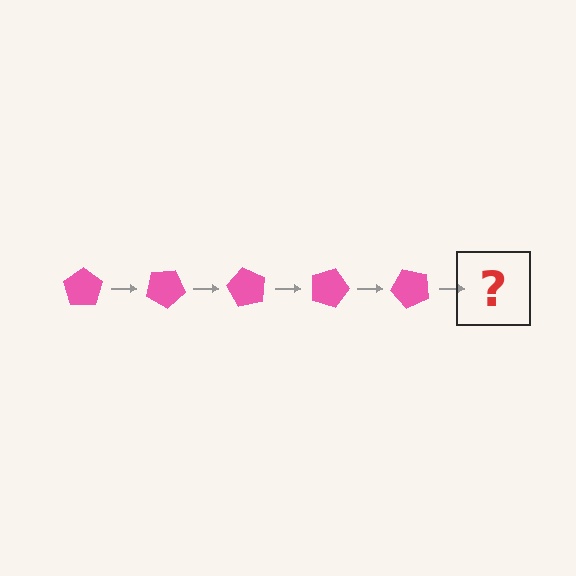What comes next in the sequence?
The next element should be a pink pentagon rotated 150 degrees.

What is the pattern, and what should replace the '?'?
The pattern is that the pentagon rotates 30 degrees each step. The '?' should be a pink pentagon rotated 150 degrees.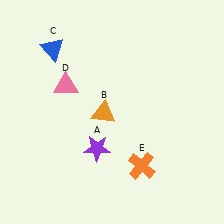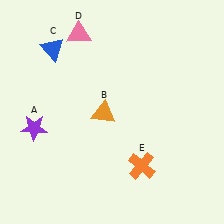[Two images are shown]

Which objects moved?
The objects that moved are: the purple star (A), the pink triangle (D).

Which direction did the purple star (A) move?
The purple star (A) moved left.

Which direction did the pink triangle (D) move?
The pink triangle (D) moved up.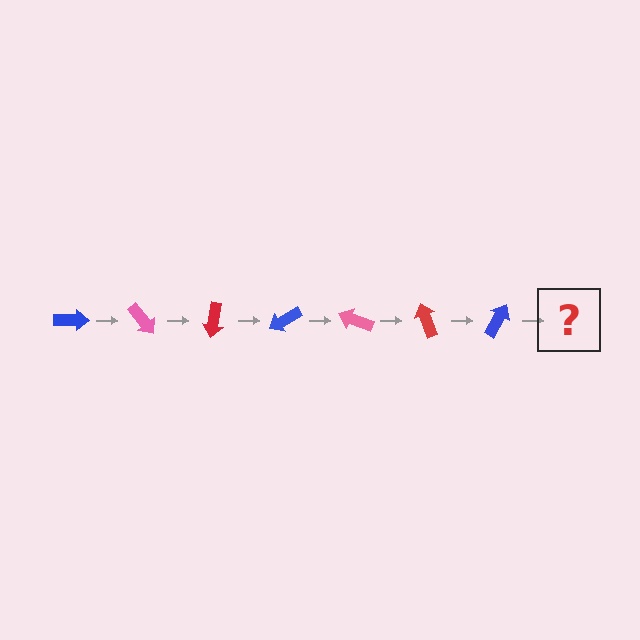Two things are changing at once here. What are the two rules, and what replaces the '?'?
The two rules are that it rotates 50 degrees each step and the color cycles through blue, pink, and red. The '?' should be a pink arrow, rotated 350 degrees from the start.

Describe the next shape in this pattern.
It should be a pink arrow, rotated 350 degrees from the start.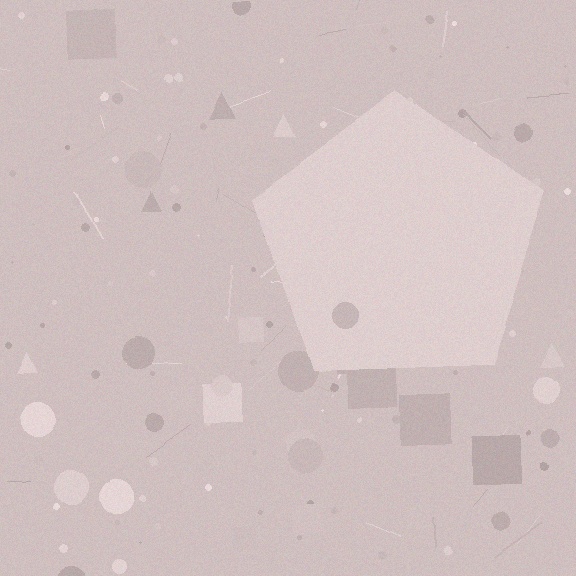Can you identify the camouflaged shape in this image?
The camouflaged shape is a pentagon.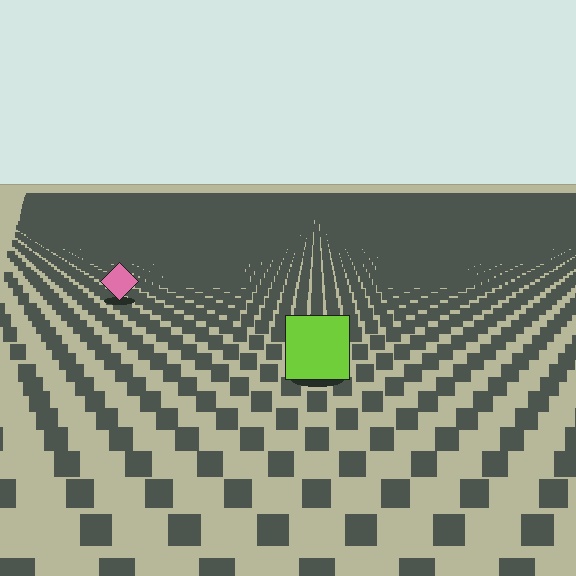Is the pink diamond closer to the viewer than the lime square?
No. The lime square is closer — you can tell from the texture gradient: the ground texture is coarser near it.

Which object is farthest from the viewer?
The pink diamond is farthest from the viewer. It appears smaller and the ground texture around it is denser.